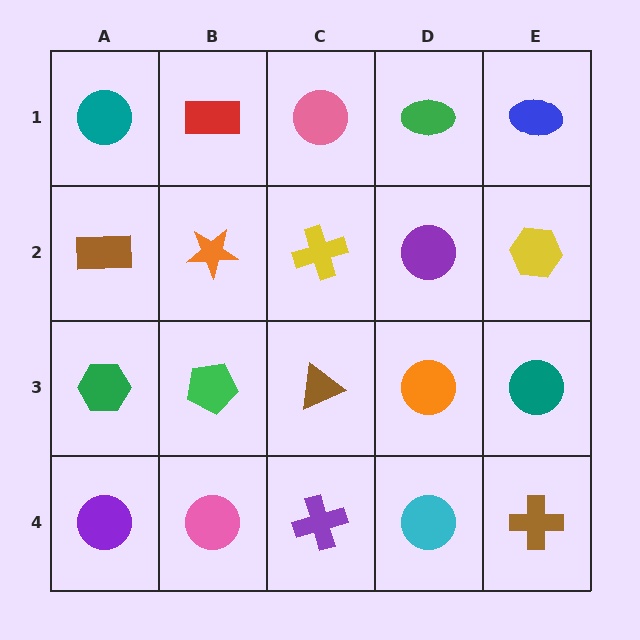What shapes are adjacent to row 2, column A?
A teal circle (row 1, column A), a green hexagon (row 3, column A), an orange star (row 2, column B).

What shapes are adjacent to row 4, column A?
A green hexagon (row 3, column A), a pink circle (row 4, column B).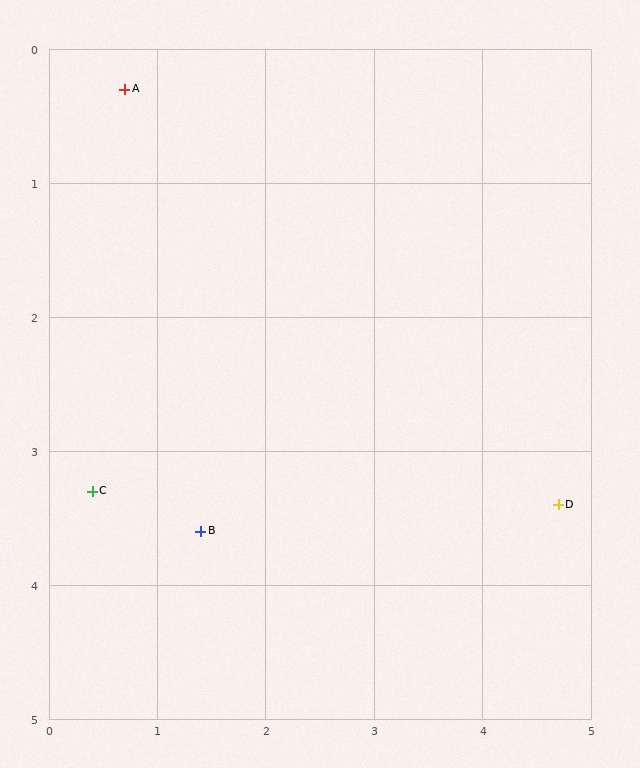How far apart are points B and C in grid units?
Points B and C are about 1.0 grid units apart.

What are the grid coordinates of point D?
Point D is at approximately (4.7, 3.4).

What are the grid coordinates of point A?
Point A is at approximately (0.7, 0.3).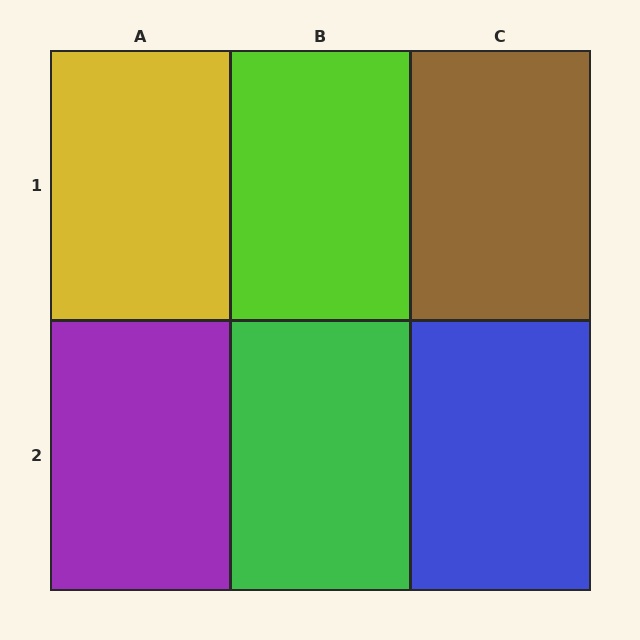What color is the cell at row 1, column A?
Yellow.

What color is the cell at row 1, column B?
Lime.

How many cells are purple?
1 cell is purple.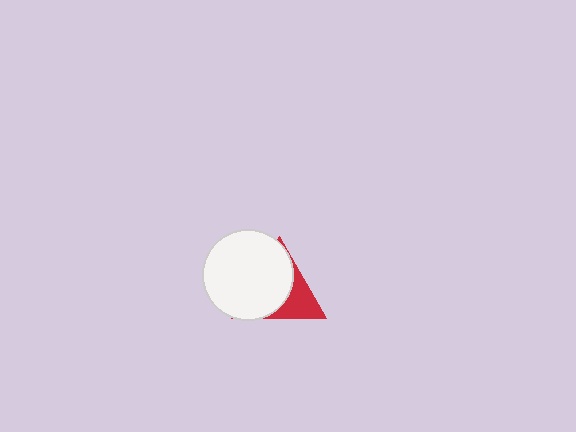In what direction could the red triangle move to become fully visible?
The red triangle could move right. That would shift it out from behind the white circle entirely.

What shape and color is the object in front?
The object in front is a white circle.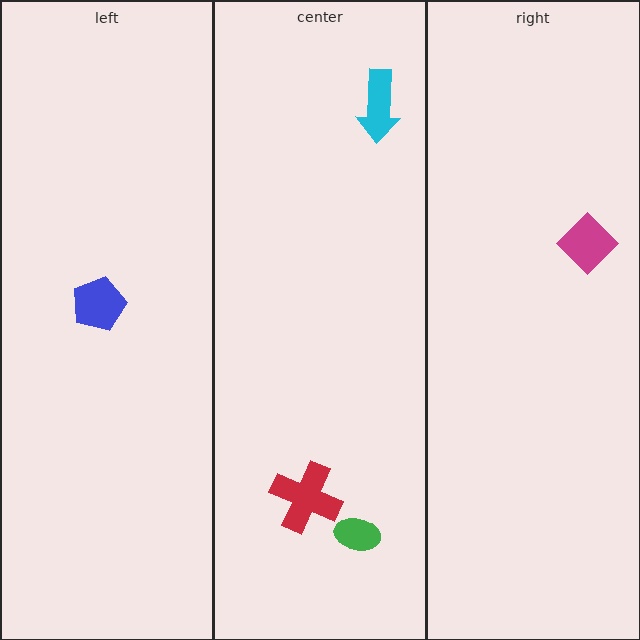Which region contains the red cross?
The center region.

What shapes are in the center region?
The red cross, the cyan arrow, the green ellipse.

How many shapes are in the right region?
1.